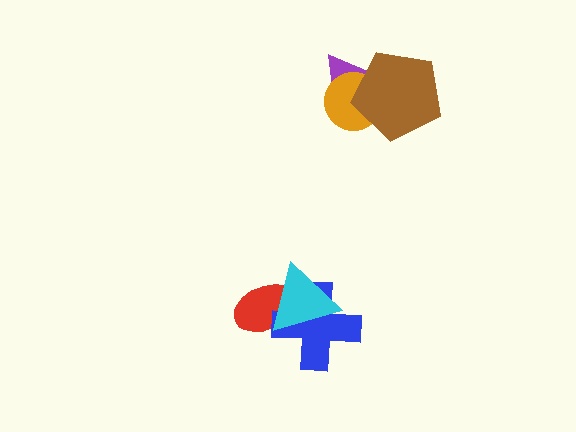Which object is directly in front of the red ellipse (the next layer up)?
The blue cross is directly in front of the red ellipse.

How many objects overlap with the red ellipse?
2 objects overlap with the red ellipse.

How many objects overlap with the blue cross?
2 objects overlap with the blue cross.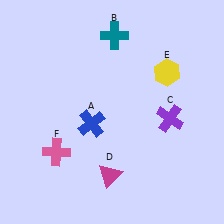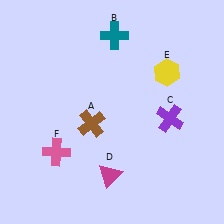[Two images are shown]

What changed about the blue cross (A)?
In Image 1, A is blue. In Image 2, it changed to brown.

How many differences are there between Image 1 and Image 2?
There is 1 difference between the two images.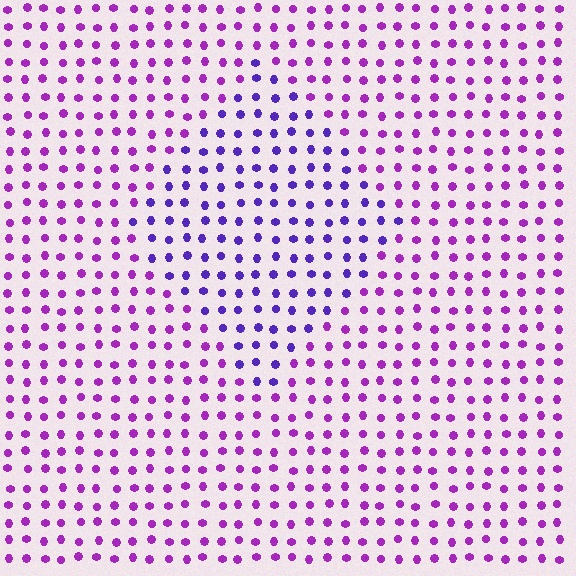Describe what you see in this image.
The image is filled with small purple elements in a uniform arrangement. A diamond-shaped region is visible where the elements are tinted to a slightly different hue, forming a subtle color boundary.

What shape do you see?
I see a diamond.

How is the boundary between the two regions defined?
The boundary is defined purely by a slight shift in hue (about 33 degrees). Spacing, size, and orientation are identical on both sides.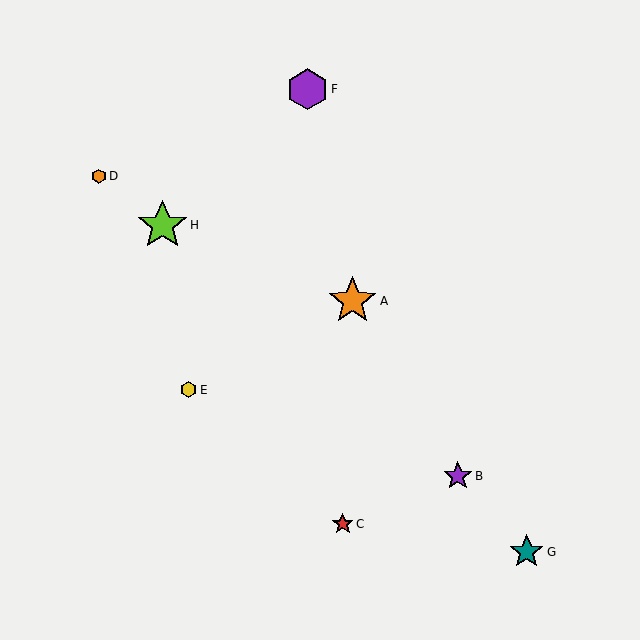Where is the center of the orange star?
The center of the orange star is at (352, 301).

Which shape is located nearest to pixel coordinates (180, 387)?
The yellow hexagon (labeled E) at (188, 390) is nearest to that location.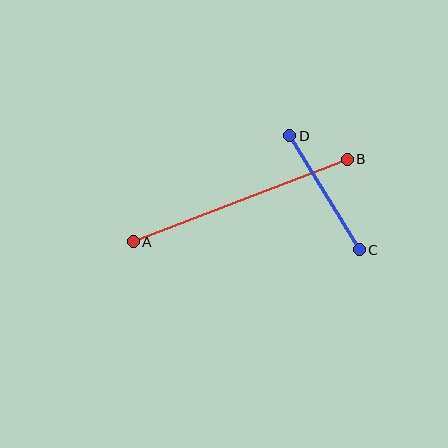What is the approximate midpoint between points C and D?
The midpoint is at approximately (324, 193) pixels.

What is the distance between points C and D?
The distance is approximately 133 pixels.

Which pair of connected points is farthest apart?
Points A and B are farthest apart.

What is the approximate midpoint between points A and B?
The midpoint is at approximately (240, 200) pixels.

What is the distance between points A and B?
The distance is approximately 229 pixels.